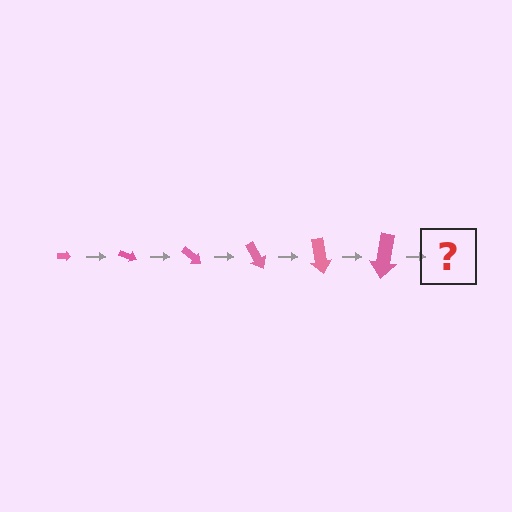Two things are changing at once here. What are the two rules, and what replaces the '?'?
The two rules are that the arrow grows larger each step and it rotates 20 degrees each step. The '?' should be an arrow, larger than the previous one and rotated 120 degrees from the start.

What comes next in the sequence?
The next element should be an arrow, larger than the previous one and rotated 120 degrees from the start.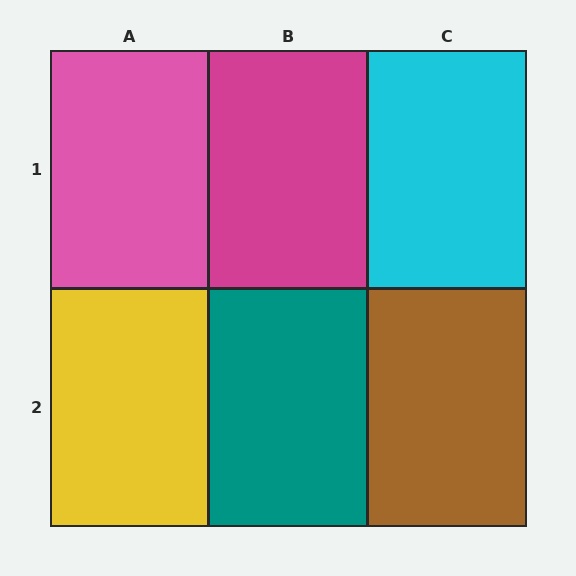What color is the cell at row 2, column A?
Yellow.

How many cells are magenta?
1 cell is magenta.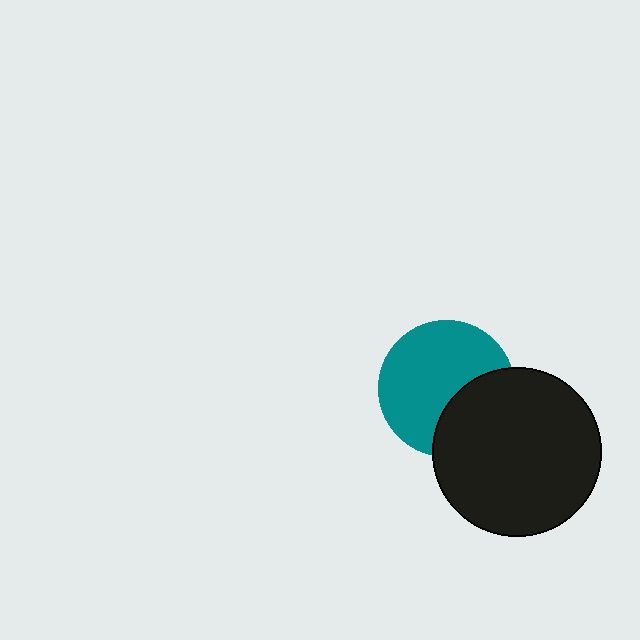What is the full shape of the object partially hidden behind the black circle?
The partially hidden object is a teal circle.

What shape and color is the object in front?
The object in front is a black circle.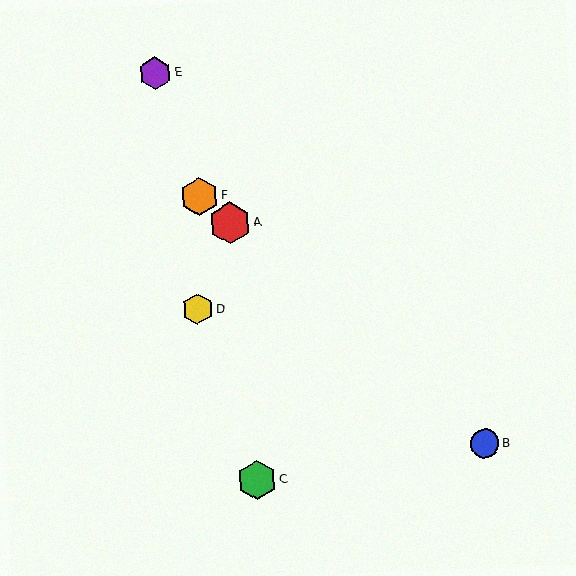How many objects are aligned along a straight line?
3 objects (A, B, F) are aligned along a straight line.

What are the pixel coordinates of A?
Object A is at (230, 223).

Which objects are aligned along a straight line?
Objects A, B, F are aligned along a straight line.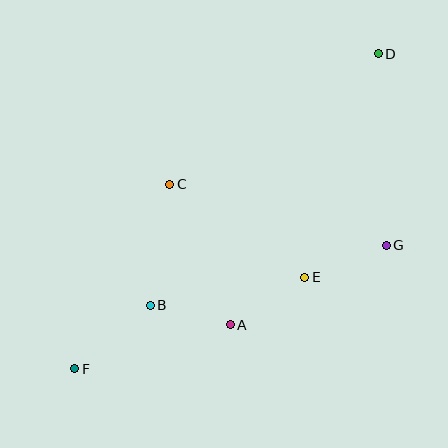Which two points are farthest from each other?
Points D and F are farthest from each other.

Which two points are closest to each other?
Points A and B are closest to each other.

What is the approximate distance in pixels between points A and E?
The distance between A and E is approximately 88 pixels.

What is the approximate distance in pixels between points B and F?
The distance between B and F is approximately 99 pixels.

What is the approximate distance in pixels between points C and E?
The distance between C and E is approximately 164 pixels.